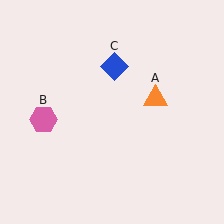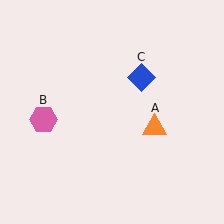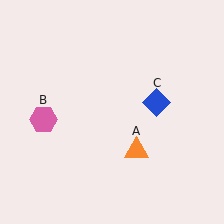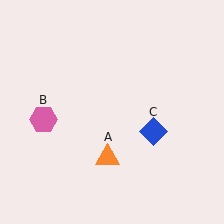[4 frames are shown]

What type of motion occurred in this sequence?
The orange triangle (object A), blue diamond (object C) rotated clockwise around the center of the scene.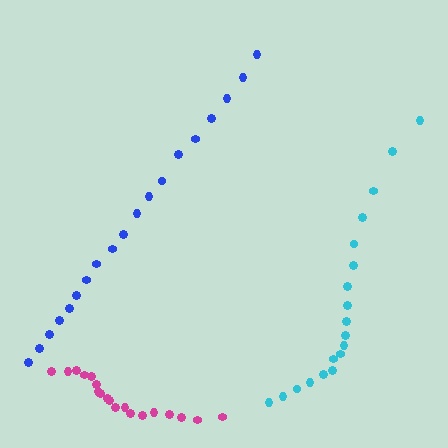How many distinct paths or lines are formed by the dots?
There are 3 distinct paths.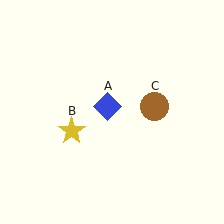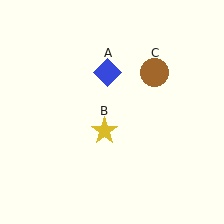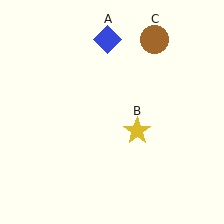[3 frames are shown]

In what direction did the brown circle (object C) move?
The brown circle (object C) moved up.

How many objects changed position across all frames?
3 objects changed position: blue diamond (object A), yellow star (object B), brown circle (object C).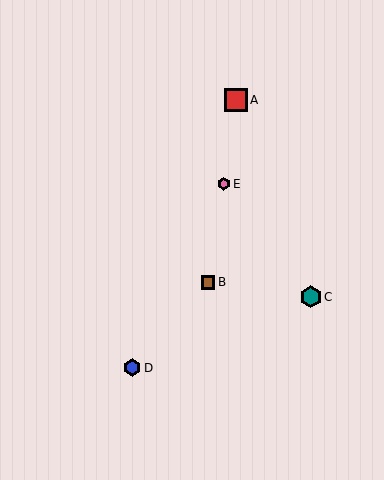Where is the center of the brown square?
The center of the brown square is at (208, 282).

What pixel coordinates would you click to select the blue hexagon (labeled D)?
Click at (132, 368) to select the blue hexagon D.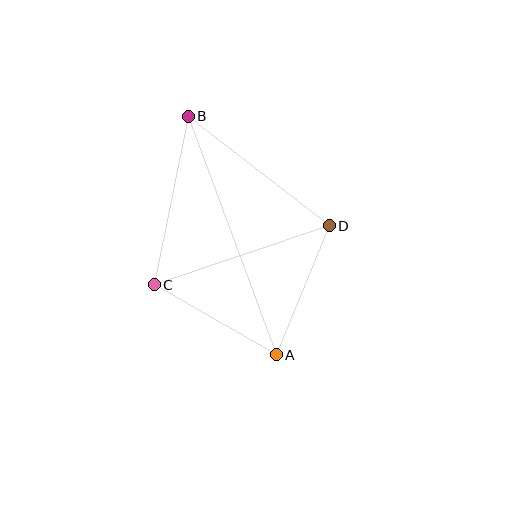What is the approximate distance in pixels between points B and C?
The distance between B and C is approximately 172 pixels.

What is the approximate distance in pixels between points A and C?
The distance between A and C is approximately 141 pixels.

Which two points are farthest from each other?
Points A and B are farthest from each other.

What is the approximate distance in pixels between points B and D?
The distance between B and D is approximately 179 pixels.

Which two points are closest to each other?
Points A and D are closest to each other.